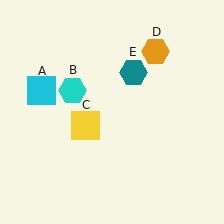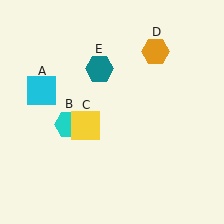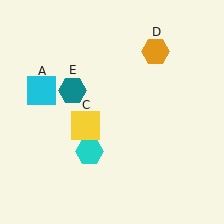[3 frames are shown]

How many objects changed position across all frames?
2 objects changed position: cyan hexagon (object B), teal hexagon (object E).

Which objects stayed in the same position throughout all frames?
Cyan square (object A) and yellow square (object C) and orange hexagon (object D) remained stationary.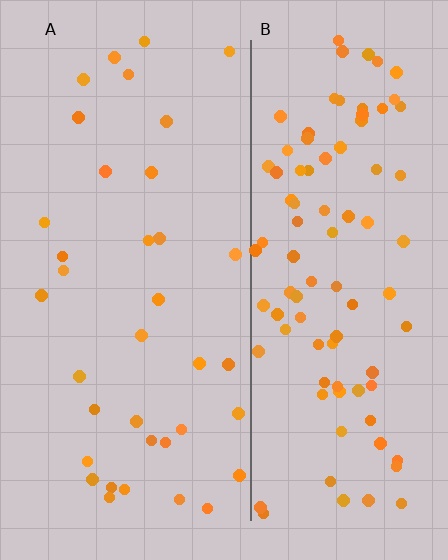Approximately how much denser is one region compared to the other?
Approximately 2.7× — region B over region A.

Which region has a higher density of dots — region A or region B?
B (the right).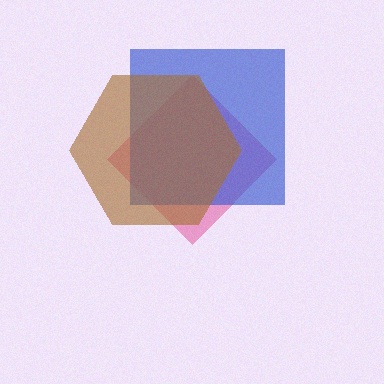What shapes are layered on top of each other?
The layered shapes are: a pink diamond, a blue square, a brown hexagon.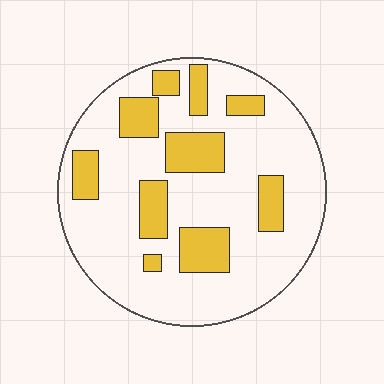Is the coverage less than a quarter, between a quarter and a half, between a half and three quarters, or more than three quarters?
Less than a quarter.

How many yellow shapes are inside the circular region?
10.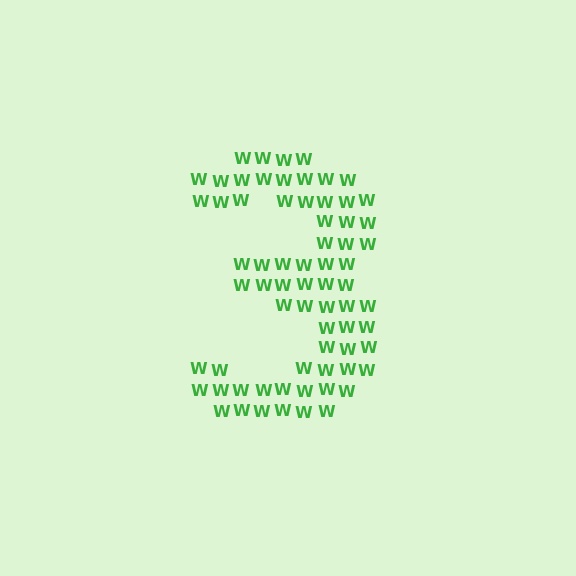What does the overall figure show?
The overall figure shows the digit 3.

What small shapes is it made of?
It is made of small letter W's.